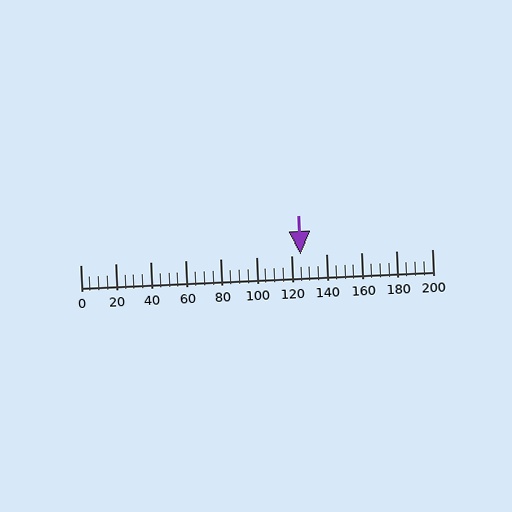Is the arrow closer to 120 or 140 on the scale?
The arrow is closer to 120.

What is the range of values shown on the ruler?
The ruler shows values from 0 to 200.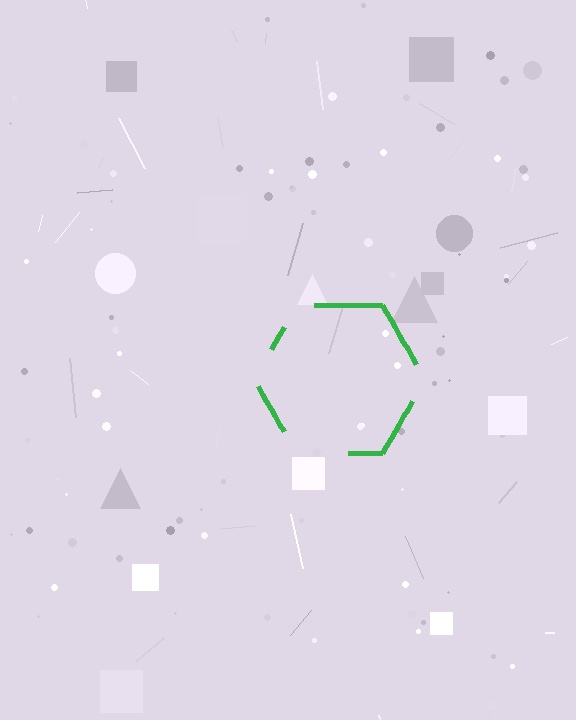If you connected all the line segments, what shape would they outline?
They would outline a hexagon.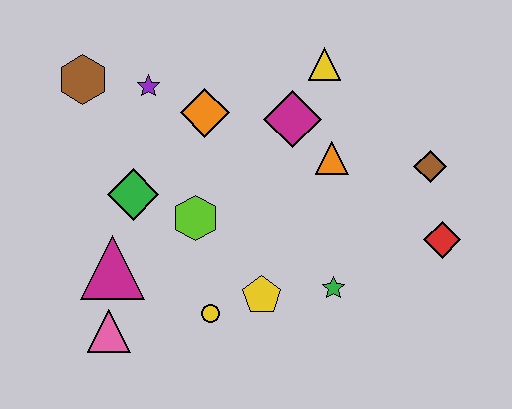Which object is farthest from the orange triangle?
The pink triangle is farthest from the orange triangle.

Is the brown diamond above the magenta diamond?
No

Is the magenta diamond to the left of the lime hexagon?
No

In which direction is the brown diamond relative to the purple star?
The brown diamond is to the right of the purple star.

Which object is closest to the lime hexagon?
The green diamond is closest to the lime hexagon.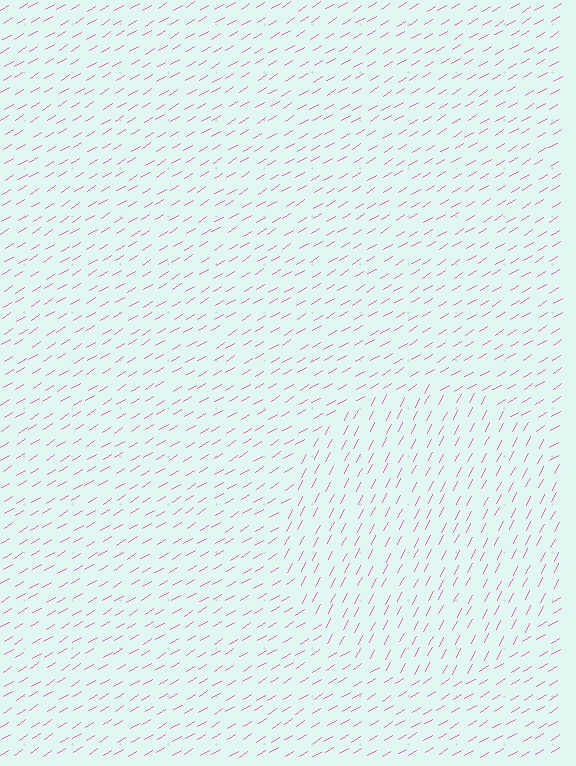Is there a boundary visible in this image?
Yes, there is a texture boundary formed by a change in line orientation.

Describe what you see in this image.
The image is filled with small pink line segments. A circle region in the image has lines oriented differently from the surrounding lines, creating a visible texture boundary.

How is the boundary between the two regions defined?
The boundary is defined purely by a change in line orientation (approximately 31 degrees difference). All lines are the same color and thickness.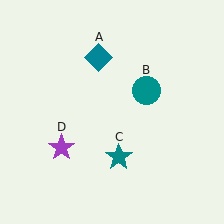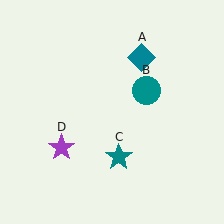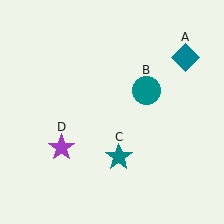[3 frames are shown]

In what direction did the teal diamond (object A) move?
The teal diamond (object A) moved right.